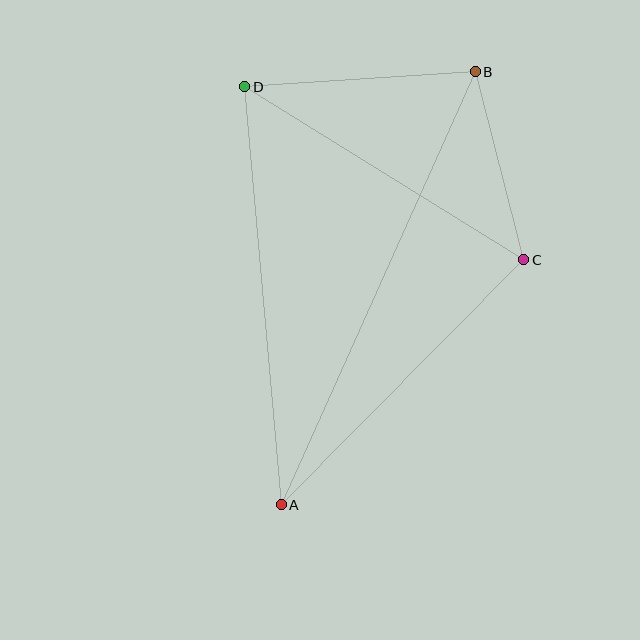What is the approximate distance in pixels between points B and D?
The distance between B and D is approximately 231 pixels.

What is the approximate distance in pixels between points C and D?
The distance between C and D is approximately 328 pixels.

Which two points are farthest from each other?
Points A and B are farthest from each other.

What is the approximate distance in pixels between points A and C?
The distance between A and C is approximately 345 pixels.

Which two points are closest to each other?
Points B and C are closest to each other.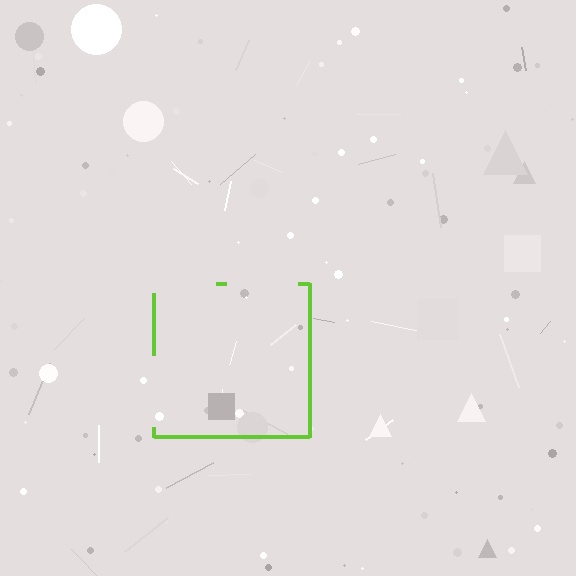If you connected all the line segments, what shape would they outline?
They would outline a square.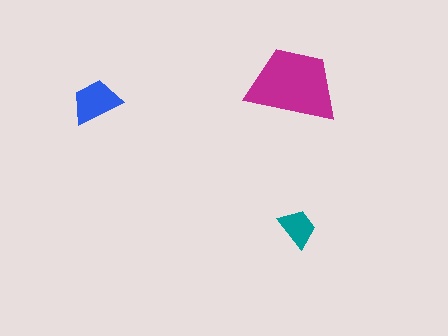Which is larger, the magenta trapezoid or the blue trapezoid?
The magenta one.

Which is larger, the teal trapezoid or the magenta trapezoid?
The magenta one.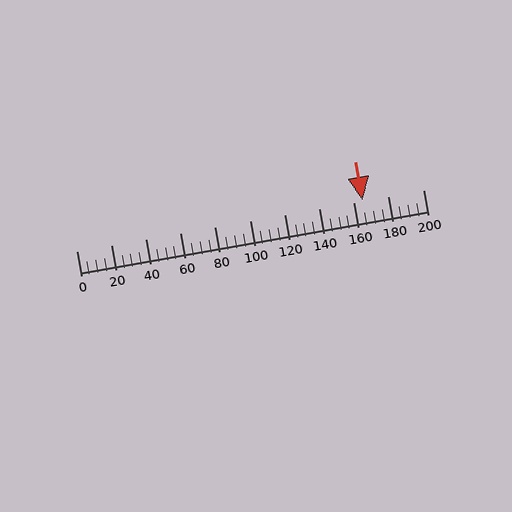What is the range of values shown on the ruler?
The ruler shows values from 0 to 200.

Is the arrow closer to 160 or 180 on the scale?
The arrow is closer to 160.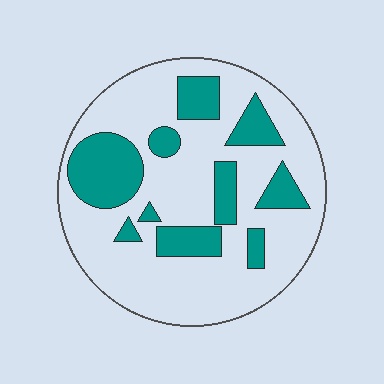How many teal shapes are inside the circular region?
10.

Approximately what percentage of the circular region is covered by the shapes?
Approximately 25%.